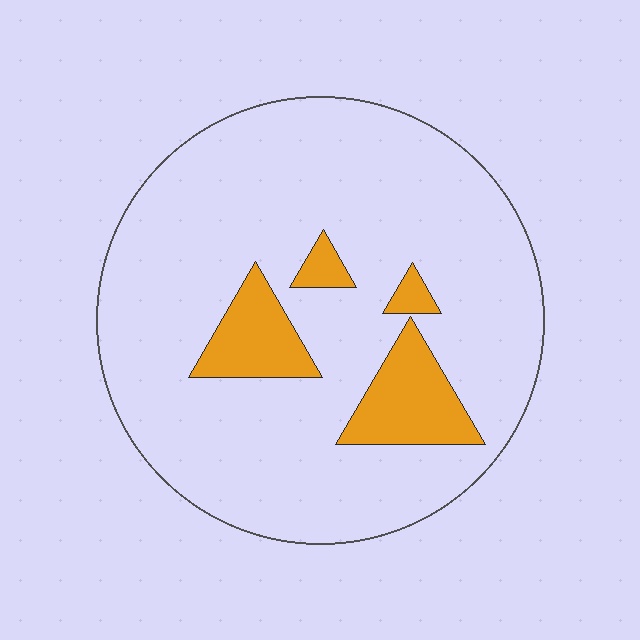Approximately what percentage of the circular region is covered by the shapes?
Approximately 15%.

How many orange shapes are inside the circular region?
4.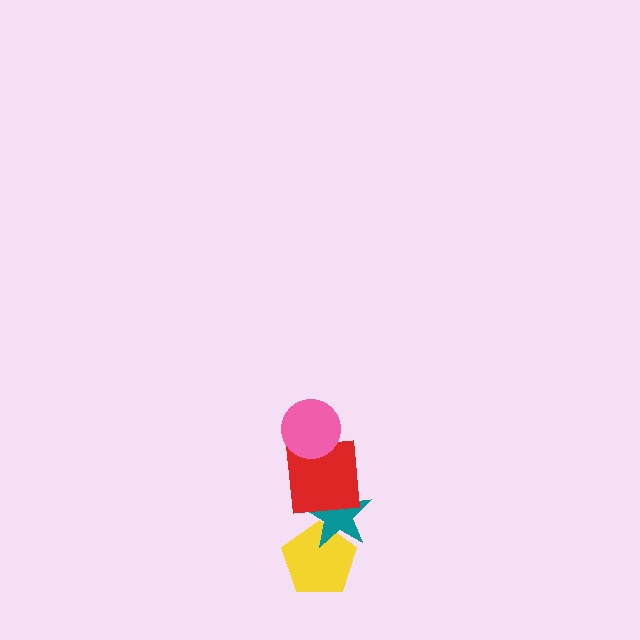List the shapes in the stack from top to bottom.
From top to bottom: the pink circle, the red square, the teal star, the yellow pentagon.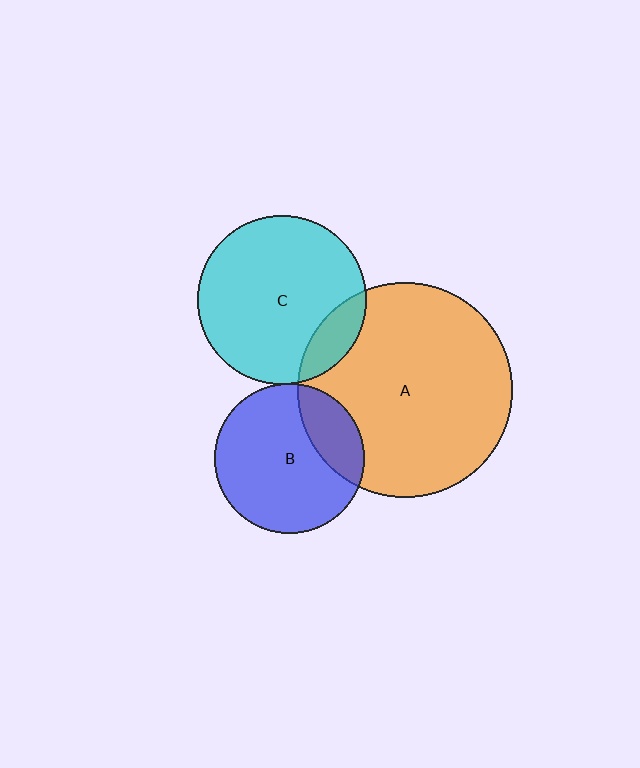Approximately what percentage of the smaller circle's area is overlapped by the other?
Approximately 5%.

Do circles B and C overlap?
Yes.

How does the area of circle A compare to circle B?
Approximately 2.1 times.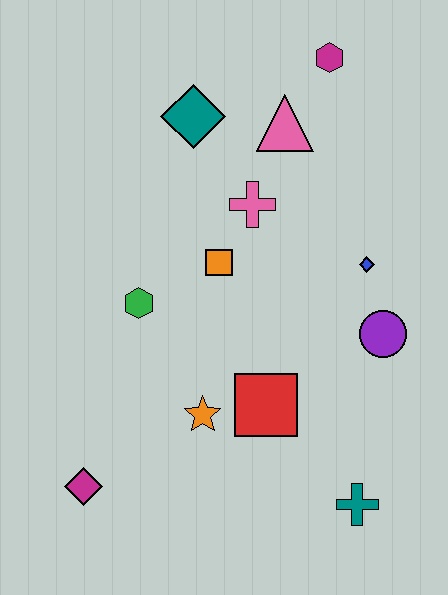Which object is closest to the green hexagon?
The orange square is closest to the green hexagon.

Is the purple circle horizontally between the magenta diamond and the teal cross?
No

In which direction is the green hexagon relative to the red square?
The green hexagon is to the left of the red square.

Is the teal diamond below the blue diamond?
No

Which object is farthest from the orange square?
The teal cross is farthest from the orange square.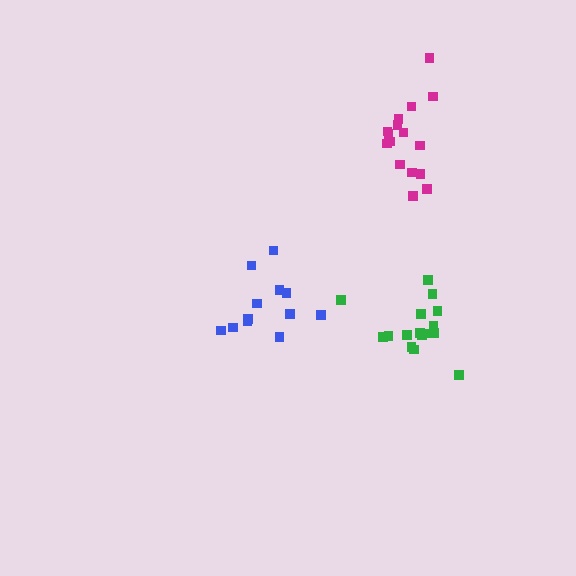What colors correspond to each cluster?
The clusters are colored: blue, green, magenta.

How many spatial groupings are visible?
There are 3 spatial groupings.